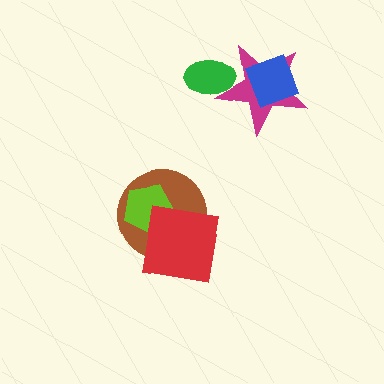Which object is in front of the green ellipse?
The magenta star is in front of the green ellipse.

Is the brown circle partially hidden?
Yes, it is partially covered by another shape.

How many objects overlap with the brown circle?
2 objects overlap with the brown circle.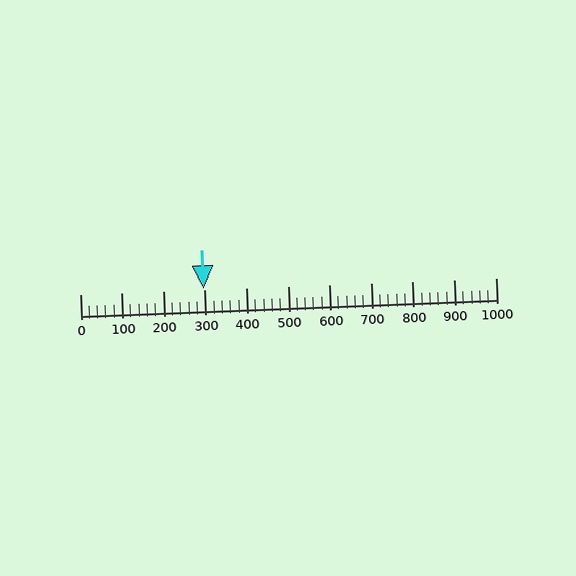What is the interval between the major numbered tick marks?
The major tick marks are spaced 100 units apart.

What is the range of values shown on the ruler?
The ruler shows values from 0 to 1000.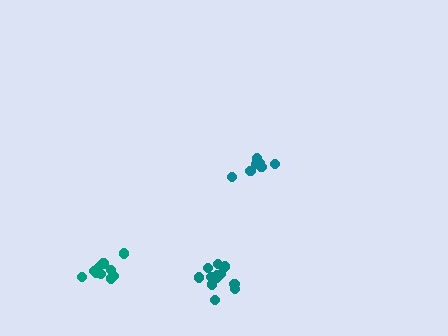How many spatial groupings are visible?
There are 3 spatial groupings.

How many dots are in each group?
Group 1: 10 dots, Group 2: 14 dots, Group 3: 9 dots (33 total).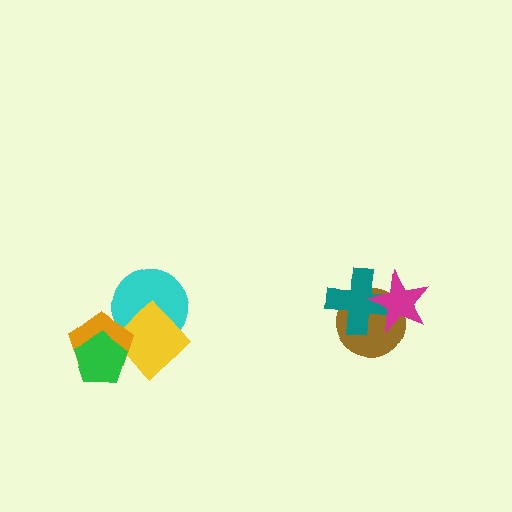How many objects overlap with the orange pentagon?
3 objects overlap with the orange pentagon.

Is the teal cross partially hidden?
Yes, it is partially covered by another shape.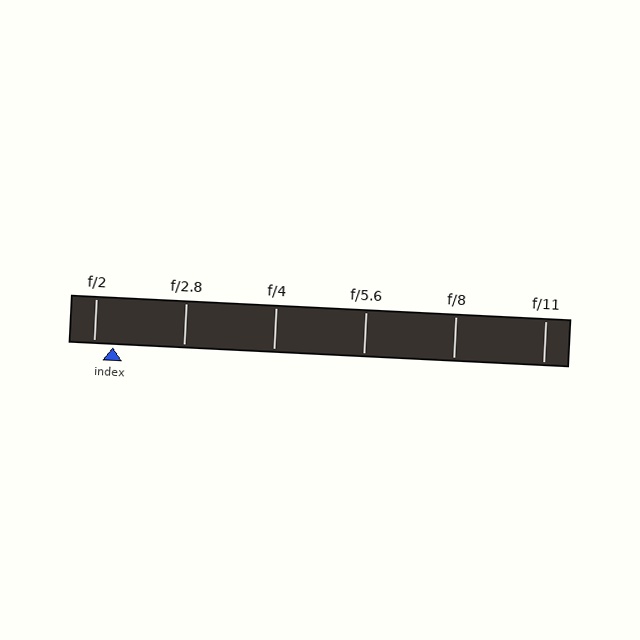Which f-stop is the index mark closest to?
The index mark is closest to f/2.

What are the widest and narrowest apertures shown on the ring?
The widest aperture shown is f/2 and the narrowest is f/11.